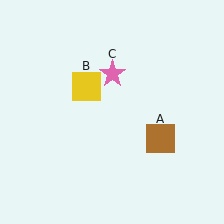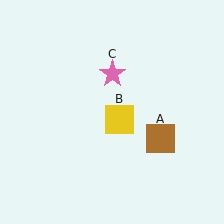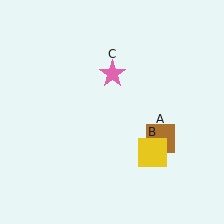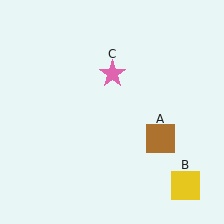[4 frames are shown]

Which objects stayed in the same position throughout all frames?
Brown square (object A) and pink star (object C) remained stationary.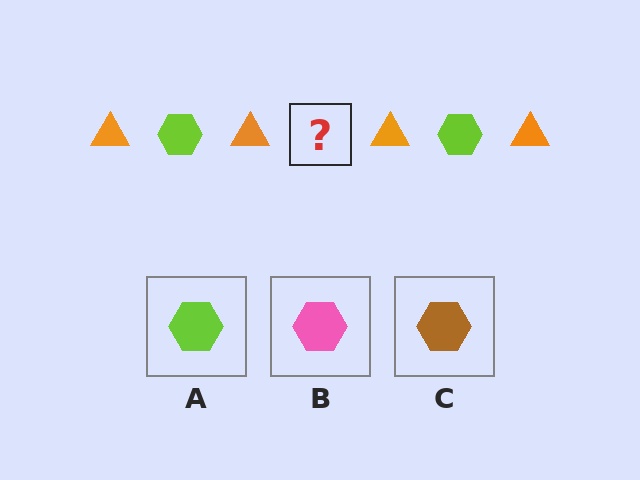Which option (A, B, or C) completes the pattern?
A.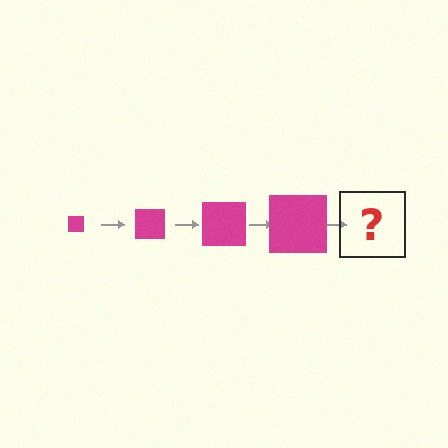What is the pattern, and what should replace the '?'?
The pattern is that the square gets progressively larger each step. The '?' should be a magenta square, larger than the previous one.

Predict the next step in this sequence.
The next step is a magenta square, larger than the previous one.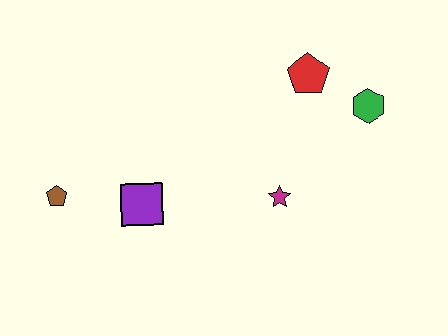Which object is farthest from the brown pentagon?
The green hexagon is farthest from the brown pentagon.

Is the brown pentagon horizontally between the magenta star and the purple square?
No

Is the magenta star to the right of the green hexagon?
No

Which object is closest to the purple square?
The brown pentagon is closest to the purple square.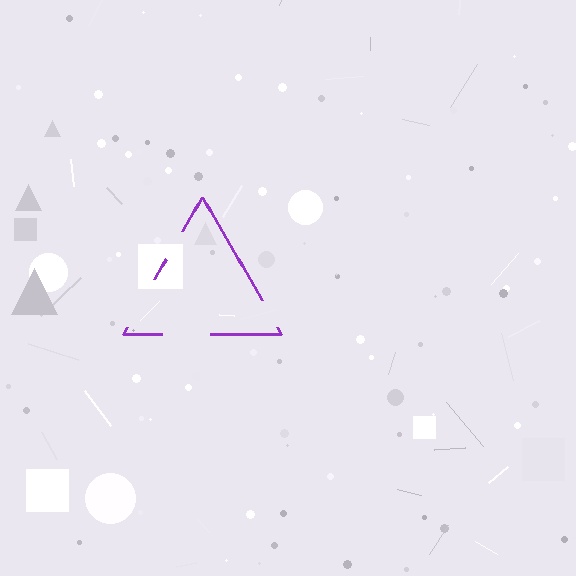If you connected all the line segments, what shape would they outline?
They would outline a triangle.